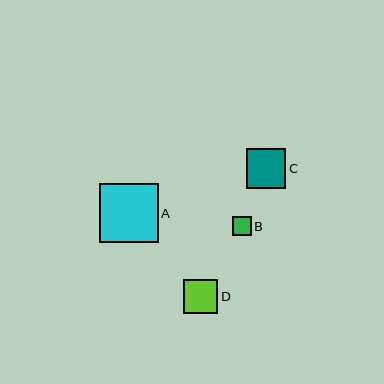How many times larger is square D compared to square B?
Square D is approximately 1.8 times the size of square B.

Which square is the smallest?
Square B is the smallest with a size of approximately 19 pixels.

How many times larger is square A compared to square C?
Square A is approximately 1.5 times the size of square C.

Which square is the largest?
Square A is the largest with a size of approximately 59 pixels.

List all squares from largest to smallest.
From largest to smallest: A, C, D, B.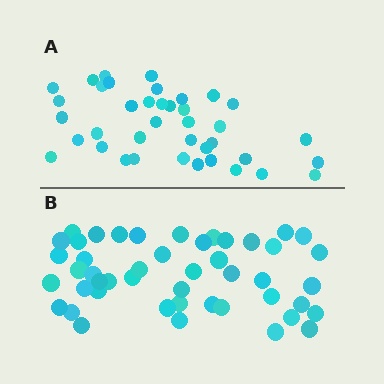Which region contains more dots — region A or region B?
Region B (the bottom region) has more dots.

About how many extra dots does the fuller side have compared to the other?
Region B has roughly 8 or so more dots than region A.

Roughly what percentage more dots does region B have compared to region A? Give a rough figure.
About 20% more.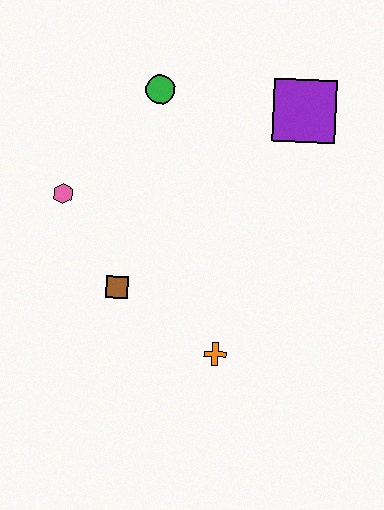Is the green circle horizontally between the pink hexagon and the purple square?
Yes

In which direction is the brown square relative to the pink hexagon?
The brown square is below the pink hexagon.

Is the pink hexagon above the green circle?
No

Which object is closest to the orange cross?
The brown square is closest to the orange cross.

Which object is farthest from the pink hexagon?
The purple square is farthest from the pink hexagon.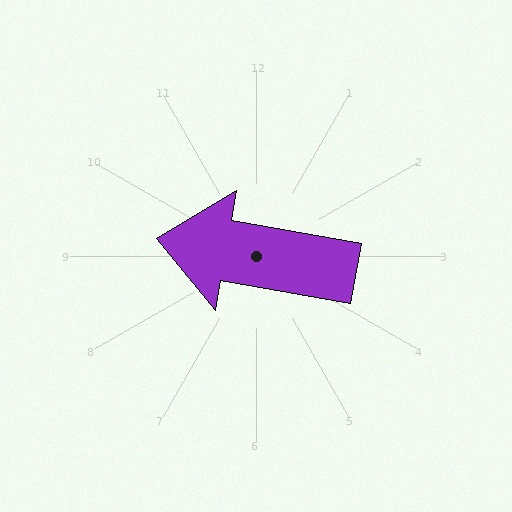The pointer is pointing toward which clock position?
Roughly 9 o'clock.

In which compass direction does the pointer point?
West.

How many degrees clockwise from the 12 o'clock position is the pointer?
Approximately 280 degrees.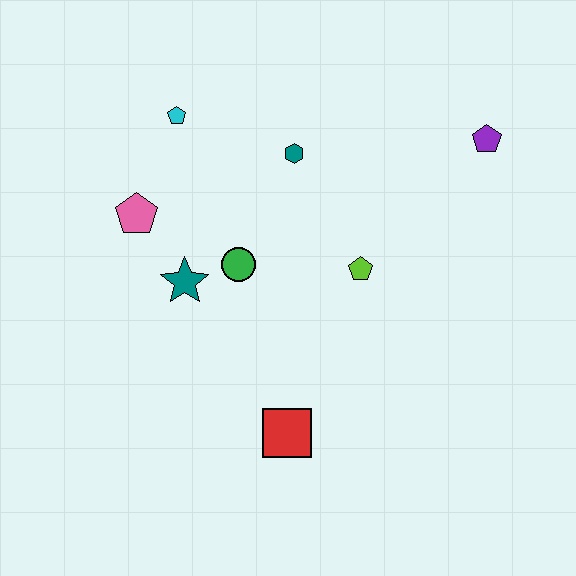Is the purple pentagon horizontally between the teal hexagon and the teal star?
No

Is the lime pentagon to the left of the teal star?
No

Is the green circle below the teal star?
No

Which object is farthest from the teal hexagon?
The red square is farthest from the teal hexagon.